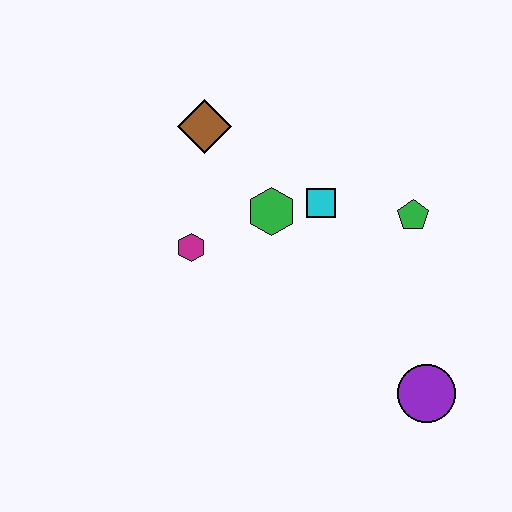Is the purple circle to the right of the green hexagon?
Yes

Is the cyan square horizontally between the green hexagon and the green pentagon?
Yes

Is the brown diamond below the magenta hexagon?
No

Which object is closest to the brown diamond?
The green hexagon is closest to the brown diamond.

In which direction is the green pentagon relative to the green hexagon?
The green pentagon is to the right of the green hexagon.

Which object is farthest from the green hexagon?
The purple circle is farthest from the green hexagon.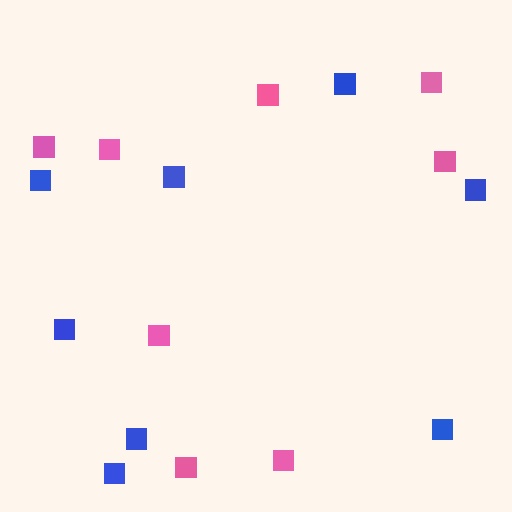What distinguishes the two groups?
There are 2 groups: one group of pink squares (8) and one group of blue squares (8).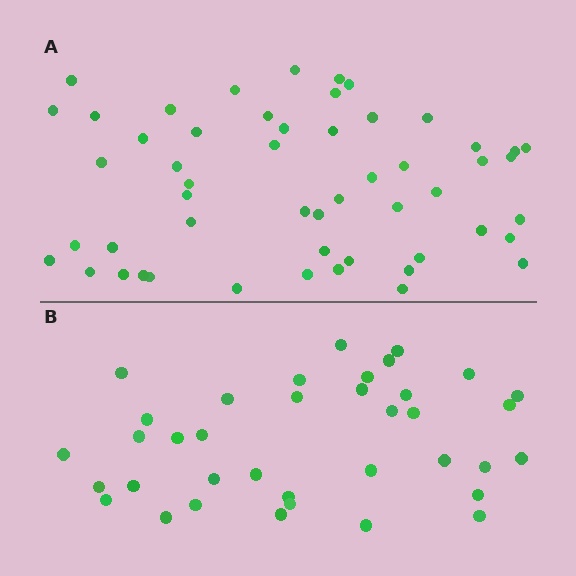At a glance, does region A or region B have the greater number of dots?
Region A (the top region) has more dots.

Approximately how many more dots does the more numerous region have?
Region A has approximately 15 more dots than region B.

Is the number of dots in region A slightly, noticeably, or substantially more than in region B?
Region A has noticeably more, but not dramatically so. The ratio is roughly 1.4 to 1.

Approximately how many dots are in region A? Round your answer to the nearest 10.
About 50 dots. (The exact count is 53, which rounds to 50.)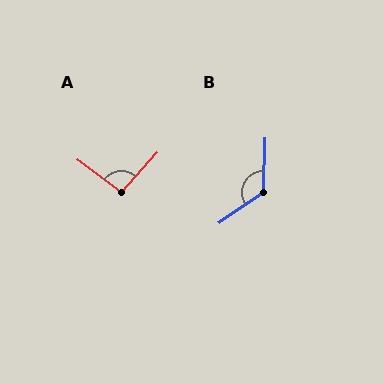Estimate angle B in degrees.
Approximately 126 degrees.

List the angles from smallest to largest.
A (95°), B (126°).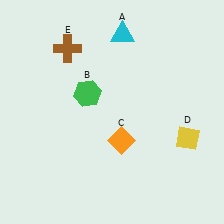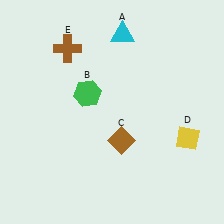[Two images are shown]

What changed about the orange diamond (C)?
In Image 1, C is orange. In Image 2, it changed to brown.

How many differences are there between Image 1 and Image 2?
There is 1 difference between the two images.